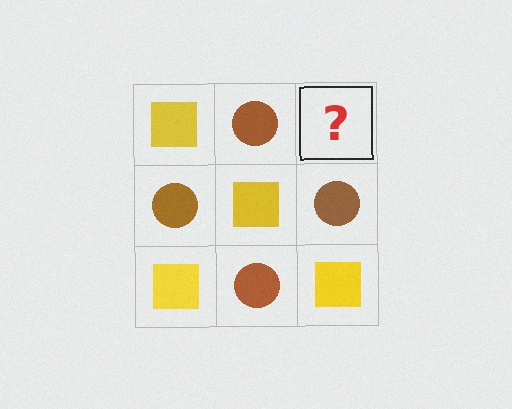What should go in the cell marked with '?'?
The missing cell should contain a yellow square.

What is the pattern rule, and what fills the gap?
The rule is that it alternates yellow square and brown circle in a checkerboard pattern. The gap should be filled with a yellow square.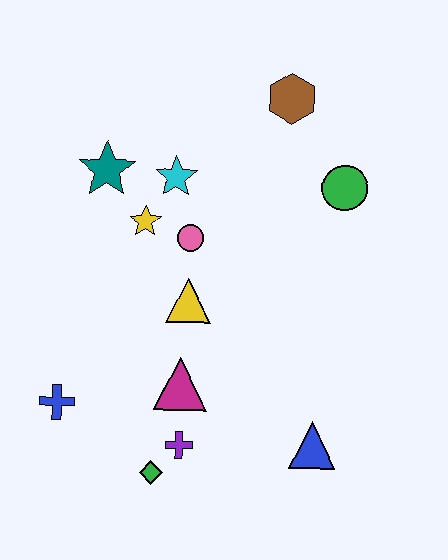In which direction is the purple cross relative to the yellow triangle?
The purple cross is below the yellow triangle.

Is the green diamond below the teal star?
Yes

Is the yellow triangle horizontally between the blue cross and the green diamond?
No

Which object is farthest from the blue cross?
The brown hexagon is farthest from the blue cross.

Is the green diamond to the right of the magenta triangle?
No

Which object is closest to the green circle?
The brown hexagon is closest to the green circle.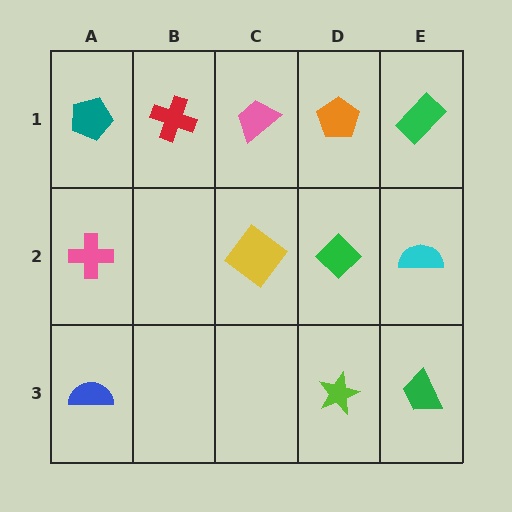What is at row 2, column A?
A pink cross.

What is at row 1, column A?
A teal pentagon.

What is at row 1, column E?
A green rectangle.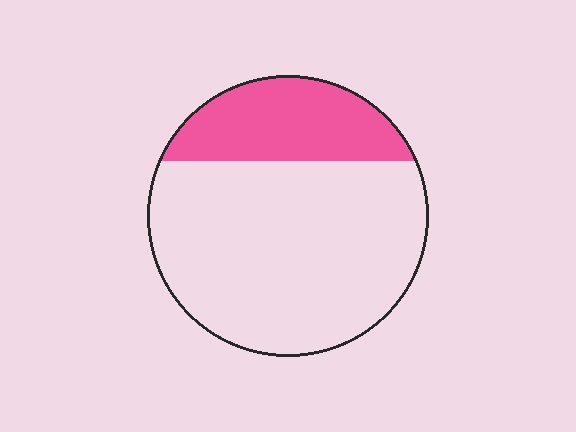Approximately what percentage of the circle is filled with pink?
Approximately 25%.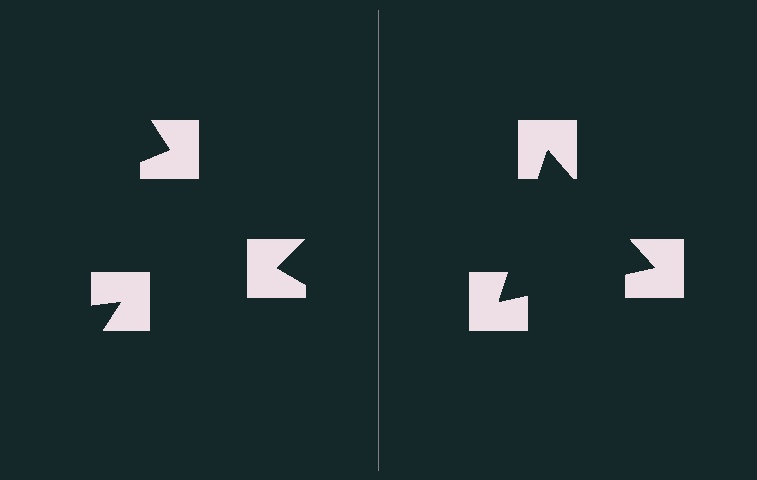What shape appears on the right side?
An illusory triangle.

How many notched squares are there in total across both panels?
6 — 3 on each side.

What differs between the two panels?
The notched squares are positioned identically on both sides; only the wedge orientations differ. On the right they align to a triangle; on the left they are misaligned.